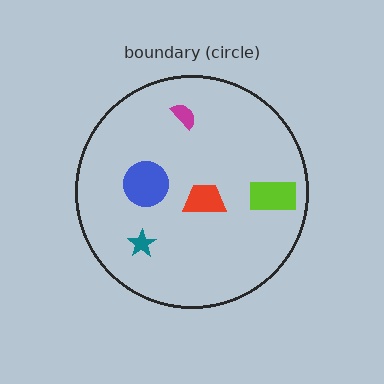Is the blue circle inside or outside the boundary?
Inside.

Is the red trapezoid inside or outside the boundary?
Inside.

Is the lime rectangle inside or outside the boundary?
Inside.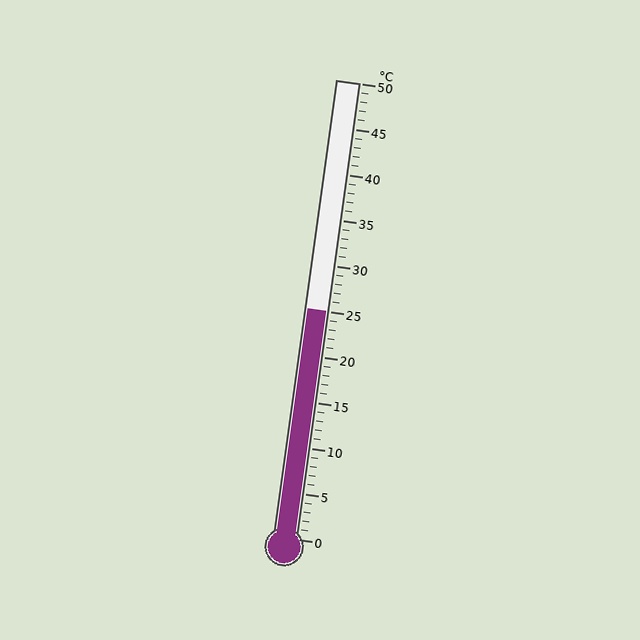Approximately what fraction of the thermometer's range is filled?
The thermometer is filled to approximately 50% of its range.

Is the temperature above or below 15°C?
The temperature is above 15°C.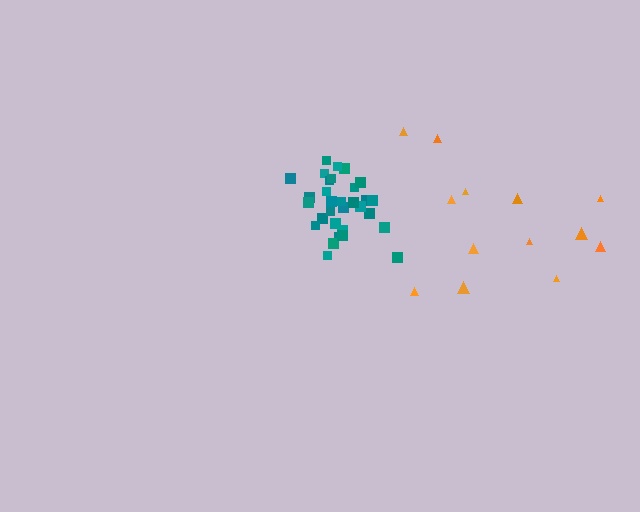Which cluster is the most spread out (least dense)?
Orange.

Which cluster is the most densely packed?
Teal.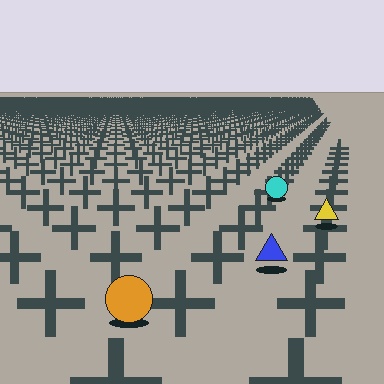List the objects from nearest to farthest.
From nearest to farthest: the orange circle, the blue triangle, the yellow triangle, the cyan circle.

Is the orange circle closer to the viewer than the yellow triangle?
Yes. The orange circle is closer — you can tell from the texture gradient: the ground texture is coarser near it.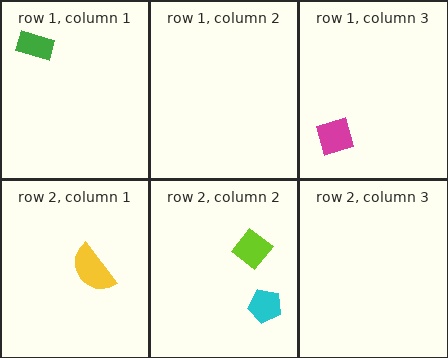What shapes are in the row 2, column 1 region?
The yellow semicircle.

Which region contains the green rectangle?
The row 1, column 1 region.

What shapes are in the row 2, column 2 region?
The lime diamond, the cyan pentagon.